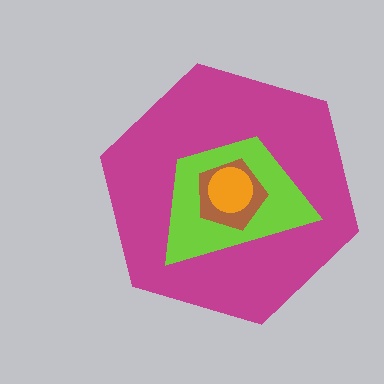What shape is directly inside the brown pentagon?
The orange circle.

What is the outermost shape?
The magenta hexagon.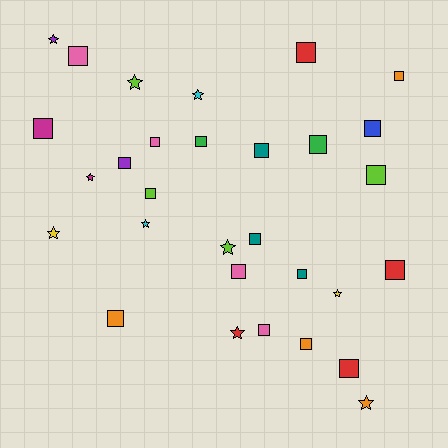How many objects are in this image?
There are 30 objects.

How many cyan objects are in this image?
There are 2 cyan objects.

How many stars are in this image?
There are 10 stars.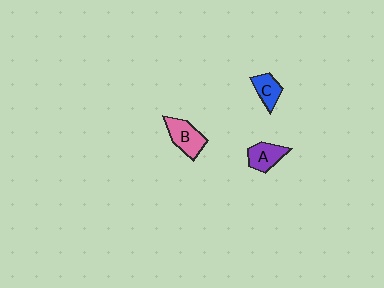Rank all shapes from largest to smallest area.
From largest to smallest: B (pink), A (purple), C (blue).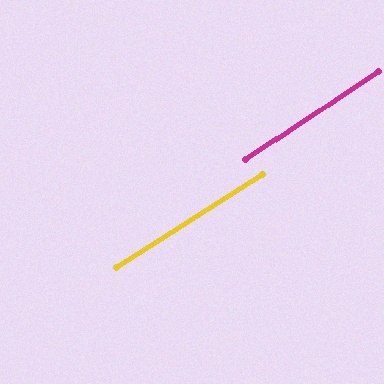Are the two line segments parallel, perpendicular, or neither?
Parallel — their directions differ by only 1.3°.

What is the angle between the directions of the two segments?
Approximately 1 degree.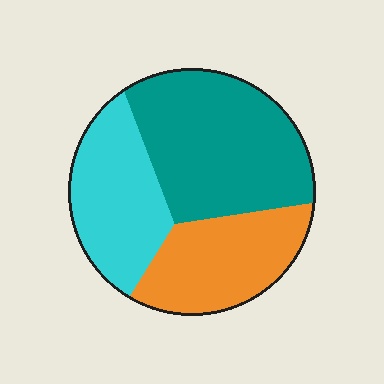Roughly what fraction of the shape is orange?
Orange covers roughly 30% of the shape.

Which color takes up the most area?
Teal, at roughly 45%.